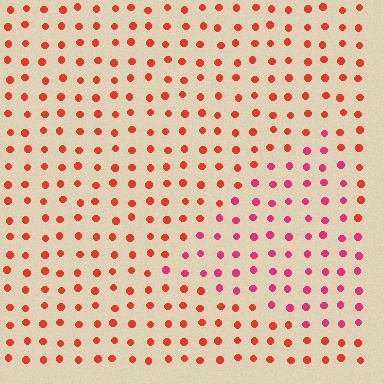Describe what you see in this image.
The image is filled with small red elements in a uniform arrangement. A triangle-shaped region is visible where the elements are tinted to a slightly different hue, forming a subtle color boundary.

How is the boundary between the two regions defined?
The boundary is defined purely by a slight shift in hue (about 27 degrees). Spacing, size, and orientation are identical on both sides.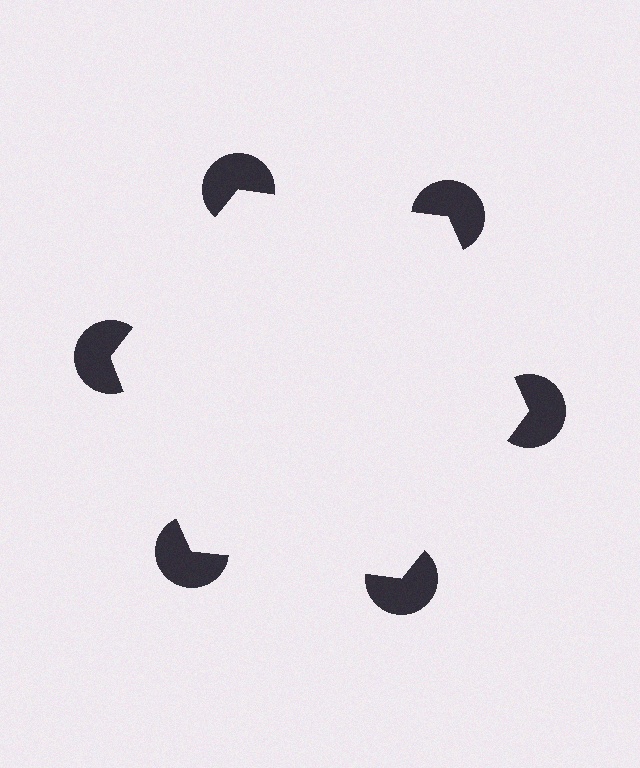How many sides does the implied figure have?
6 sides.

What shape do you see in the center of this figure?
An illusory hexagon — its edges are inferred from the aligned wedge cuts in the pac-man discs, not physically drawn.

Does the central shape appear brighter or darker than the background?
It typically appears slightly brighter than the background, even though no actual brightness change is drawn.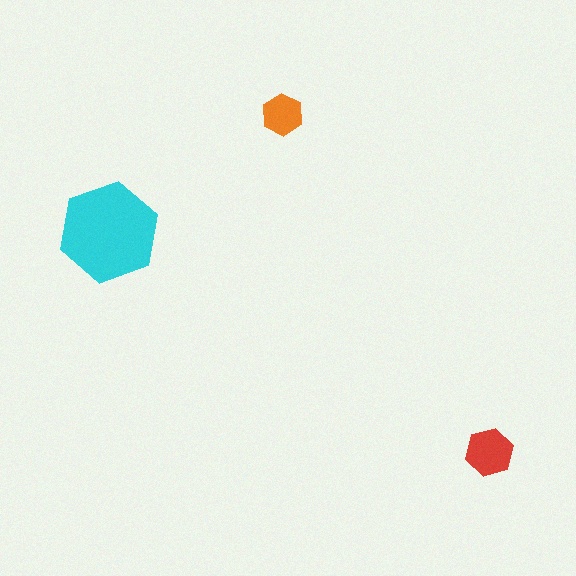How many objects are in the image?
There are 3 objects in the image.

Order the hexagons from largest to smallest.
the cyan one, the red one, the orange one.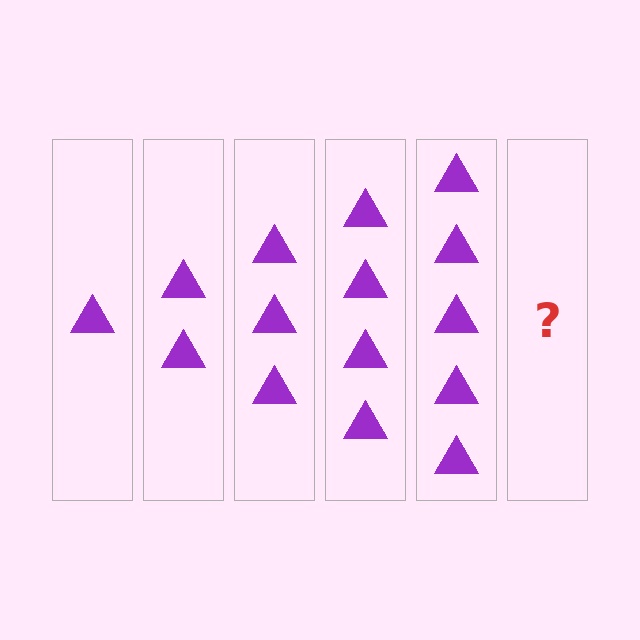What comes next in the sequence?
The next element should be 6 triangles.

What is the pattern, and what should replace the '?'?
The pattern is that each step adds one more triangle. The '?' should be 6 triangles.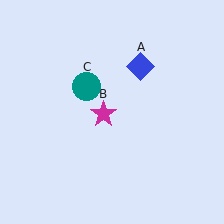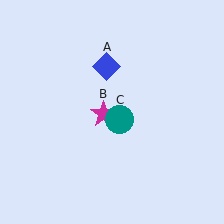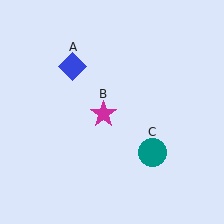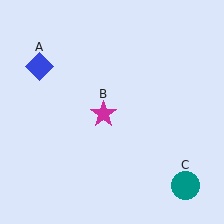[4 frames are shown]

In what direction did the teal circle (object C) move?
The teal circle (object C) moved down and to the right.